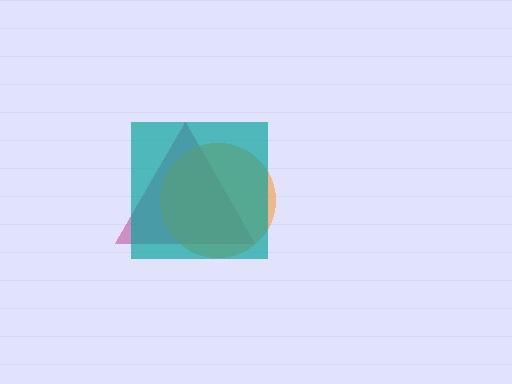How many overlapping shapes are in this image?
There are 3 overlapping shapes in the image.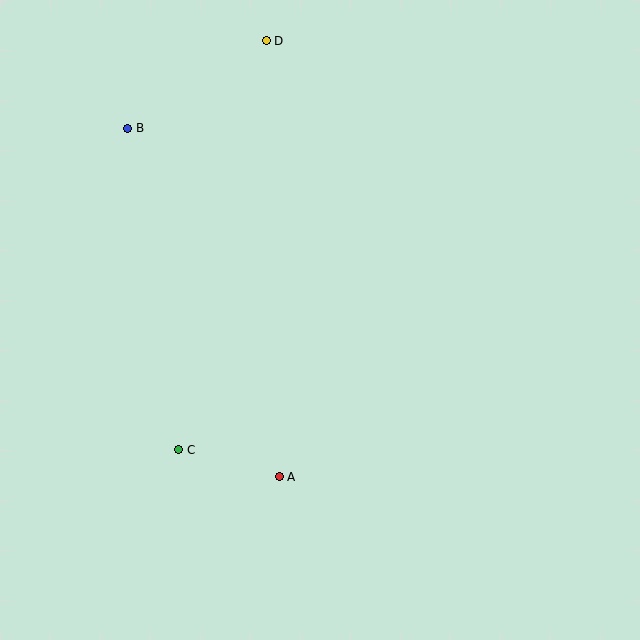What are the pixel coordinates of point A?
Point A is at (279, 477).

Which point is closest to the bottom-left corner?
Point C is closest to the bottom-left corner.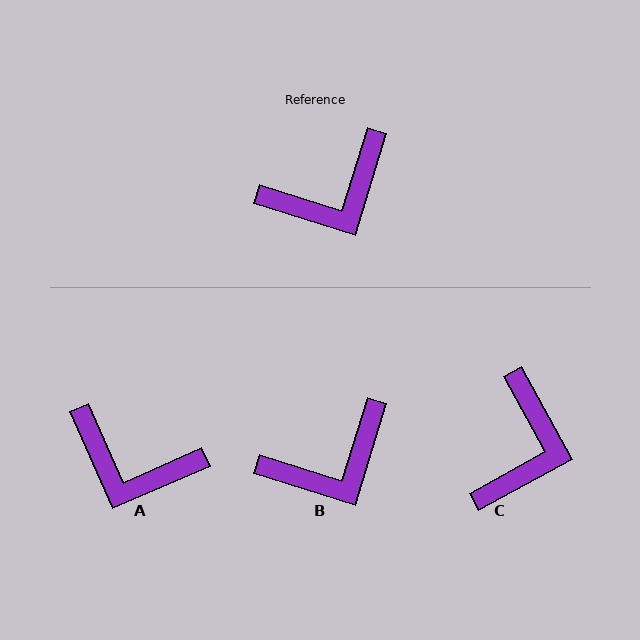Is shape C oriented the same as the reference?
No, it is off by about 46 degrees.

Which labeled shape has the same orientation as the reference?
B.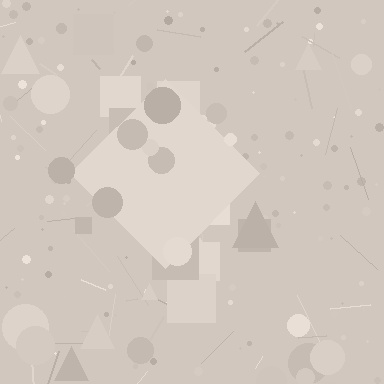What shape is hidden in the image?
A diamond is hidden in the image.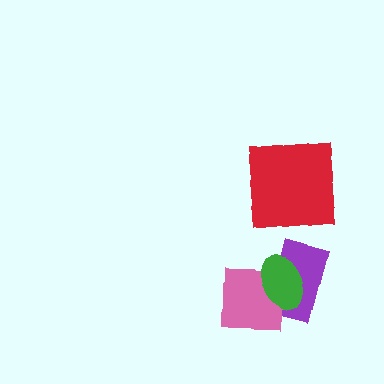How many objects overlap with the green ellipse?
2 objects overlap with the green ellipse.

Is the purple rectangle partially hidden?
Yes, it is partially covered by another shape.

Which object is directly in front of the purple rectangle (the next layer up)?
The pink square is directly in front of the purple rectangle.